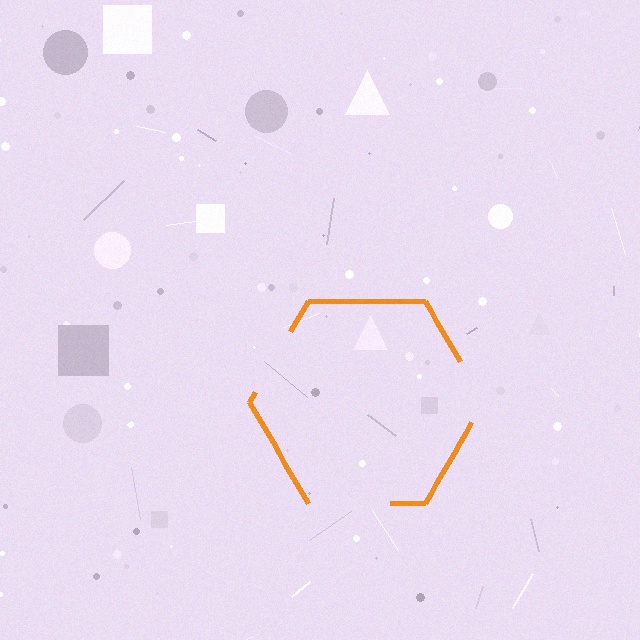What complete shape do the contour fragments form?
The contour fragments form a hexagon.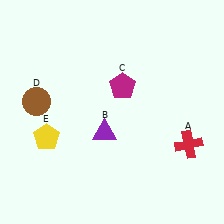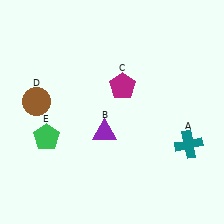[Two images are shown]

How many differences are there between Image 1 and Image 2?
There are 2 differences between the two images.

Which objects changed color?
A changed from red to teal. E changed from yellow to green.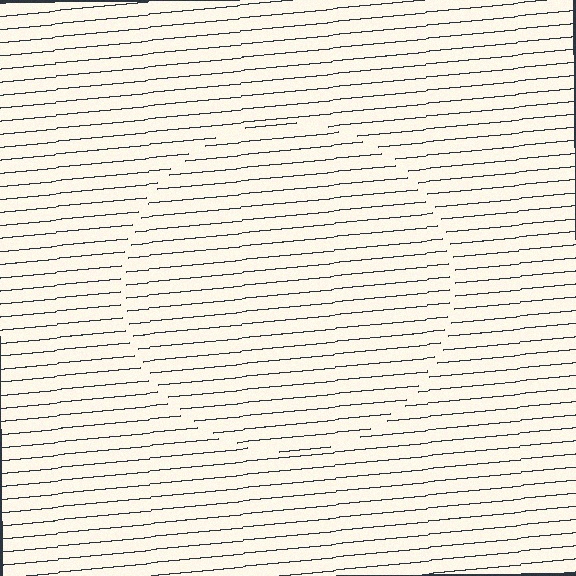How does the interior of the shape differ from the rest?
The interior of the shape contains the same grating, shifted by half a period — the contour is defined by the phase discontinuity where line-ends from the inner and outer gratings abut.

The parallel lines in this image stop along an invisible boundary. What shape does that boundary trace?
An illusory circle. The interior of the shape contains the same grating, shifted by half a period — the contour is defined by the phase discontinuity where line-ends from the inner and outer gratings abut.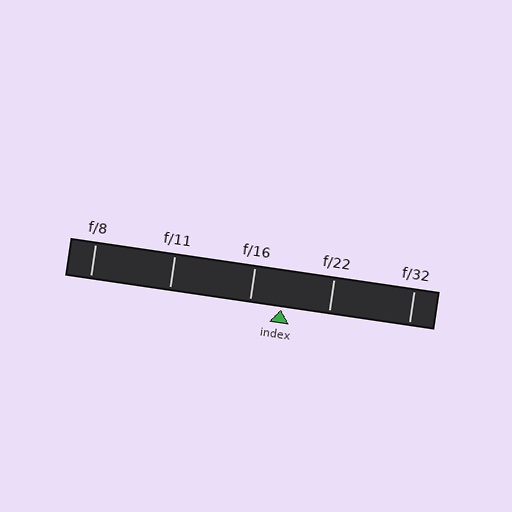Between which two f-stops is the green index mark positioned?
The index mark is between f/16 and f/22.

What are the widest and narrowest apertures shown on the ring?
The widest aperture shown is f/8 and the narrowest is f/32.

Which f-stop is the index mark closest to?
The index mark is closest to f/16.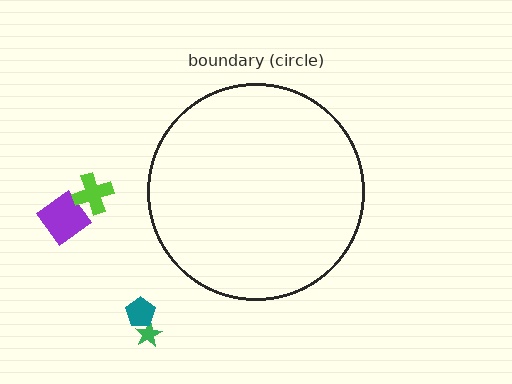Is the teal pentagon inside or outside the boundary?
Outside.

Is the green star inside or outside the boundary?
Outside.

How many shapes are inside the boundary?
0 inside, 4 outside.